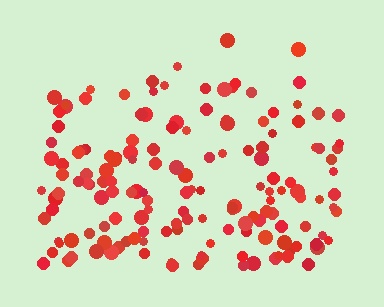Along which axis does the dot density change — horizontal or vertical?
Vertical.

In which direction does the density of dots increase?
From top to bottom, with the bottom side densest.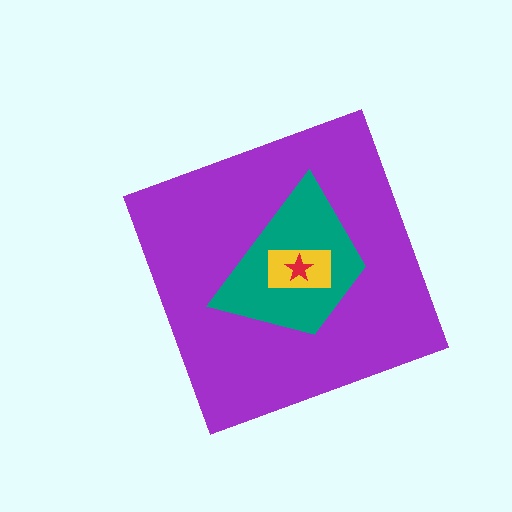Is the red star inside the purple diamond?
Yes.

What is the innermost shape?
The red star.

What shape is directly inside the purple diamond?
The teal trapezoid.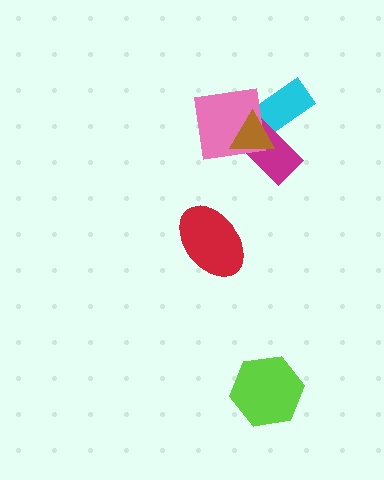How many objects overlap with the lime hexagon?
0 objects overlap with the lime hexagon.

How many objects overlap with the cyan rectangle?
3 objects overlap with the cyan rectangle.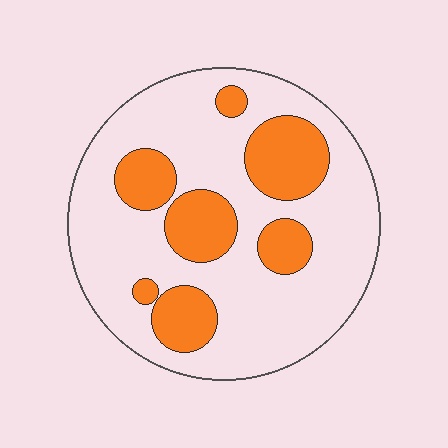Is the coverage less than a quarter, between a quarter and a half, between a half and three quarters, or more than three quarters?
Between a quarter and a half.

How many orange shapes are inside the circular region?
7.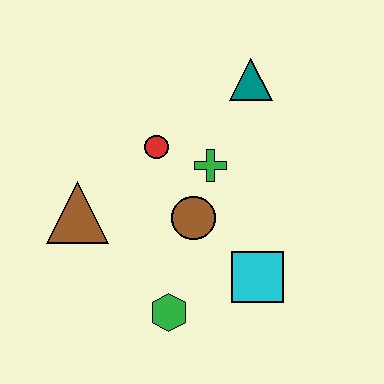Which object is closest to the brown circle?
The green cross is closest to the brown circle.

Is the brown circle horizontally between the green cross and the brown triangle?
Yes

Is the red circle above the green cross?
Yes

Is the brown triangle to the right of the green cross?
No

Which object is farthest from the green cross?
The green hexagon is farthest from the green cross.